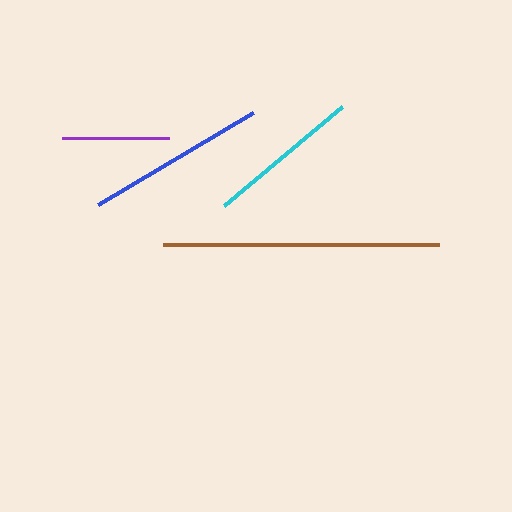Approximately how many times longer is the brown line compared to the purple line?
The brown line is approximately 2.6 times the length of the purple line.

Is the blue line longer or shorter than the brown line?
The brown line is longer than the blue line.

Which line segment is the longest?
The brown line is the longest at approximately 276 pixels.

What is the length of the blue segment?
The blue segment is approximately 180 pixels long.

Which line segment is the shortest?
The purple line is the shortest at approximately 107 pixels.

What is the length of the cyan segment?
The cyan segment is approximately 154 pixels long.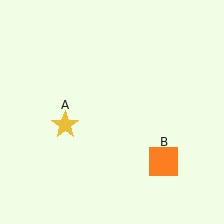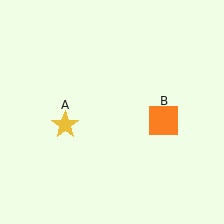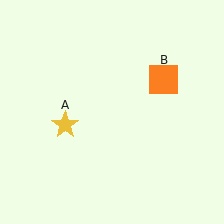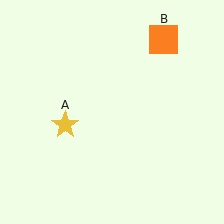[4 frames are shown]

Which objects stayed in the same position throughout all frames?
Yellow star (object A) remained stationary.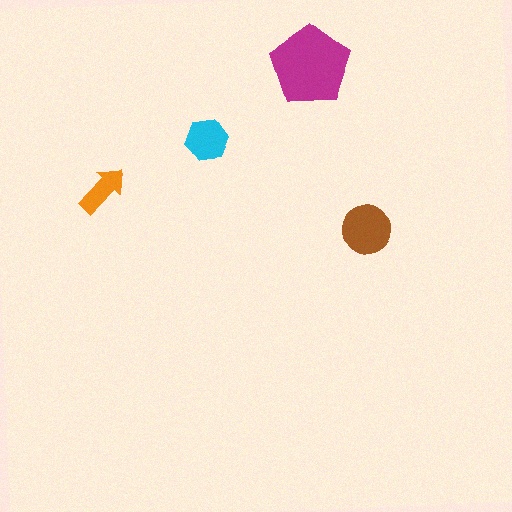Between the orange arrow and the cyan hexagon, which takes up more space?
The cyan hexagon.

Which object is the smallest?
The orange arrow.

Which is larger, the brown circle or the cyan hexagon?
The brown circle.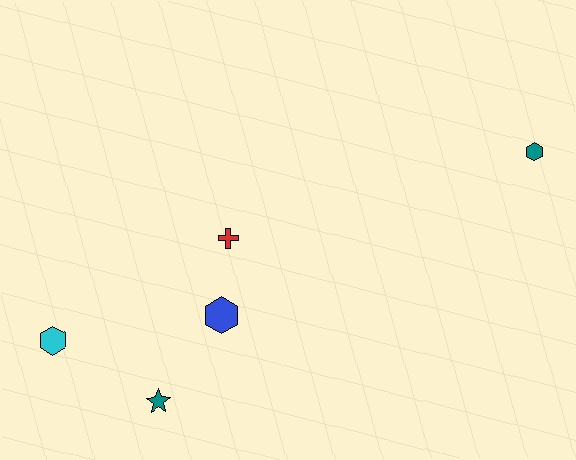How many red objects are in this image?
There is 1 red object.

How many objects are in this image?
There are 5 objects.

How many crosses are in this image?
There is 1 cross.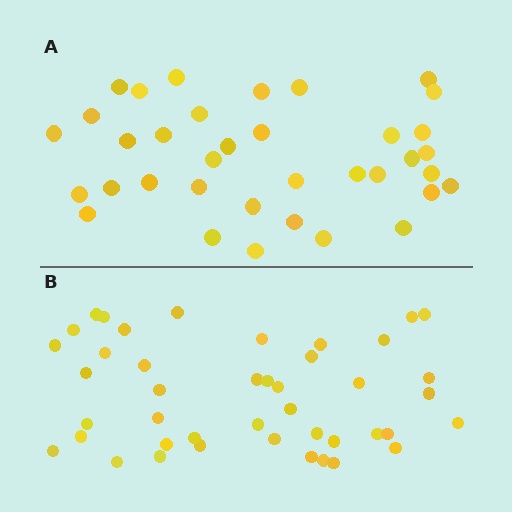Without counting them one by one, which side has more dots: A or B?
Region B (the bottom region) has more dots.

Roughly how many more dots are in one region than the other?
Region B has roughly 8 or so more dots than region A.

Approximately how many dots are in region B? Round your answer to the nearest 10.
About 40 dots. (The exact count is 43, which rounds to 40.)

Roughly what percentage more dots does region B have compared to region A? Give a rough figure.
About 20% more.